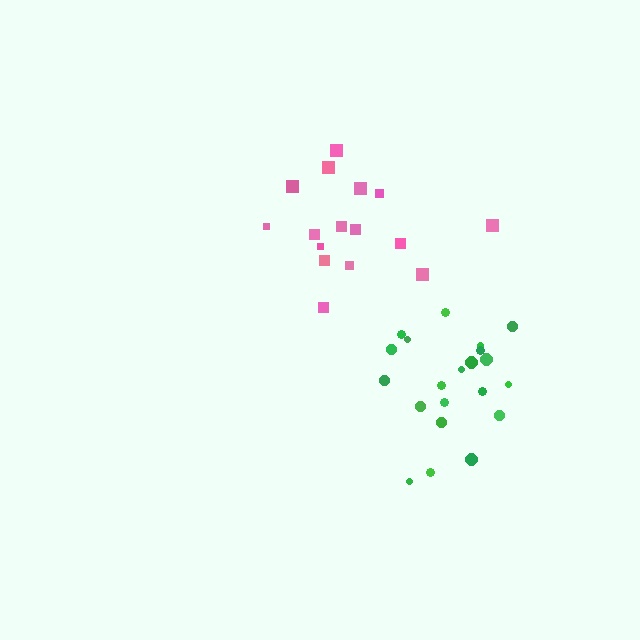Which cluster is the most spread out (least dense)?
Pink.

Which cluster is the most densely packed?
Green.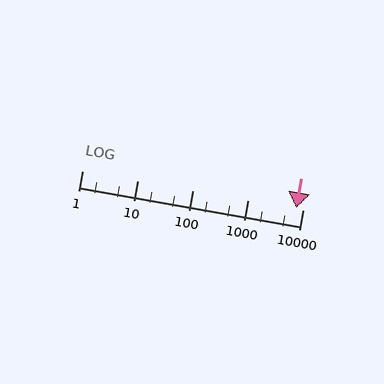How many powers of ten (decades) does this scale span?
The scale spans 4 decades, from 1 to 10000.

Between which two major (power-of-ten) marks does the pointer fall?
The pointer is between 1000 and 10000.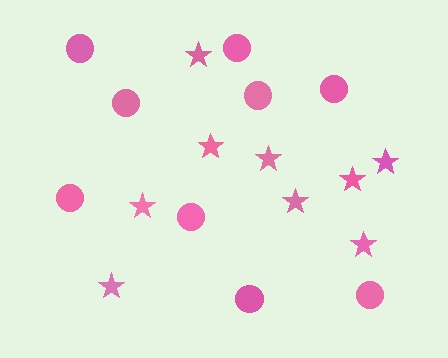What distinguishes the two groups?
There are 2 groups: one group of stars (9) and one group of circles (9).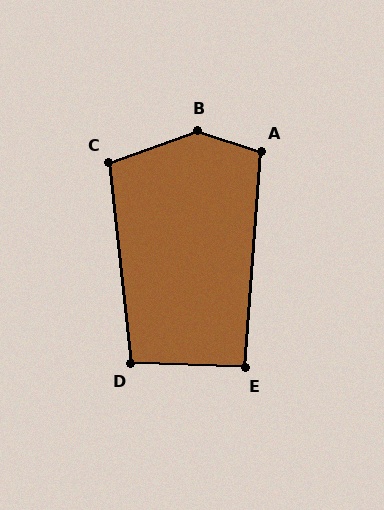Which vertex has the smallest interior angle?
E, at approximately 92 degrees.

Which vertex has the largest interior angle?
B, at approximately 142 degrees.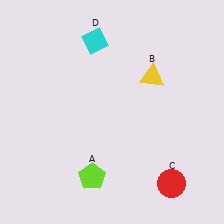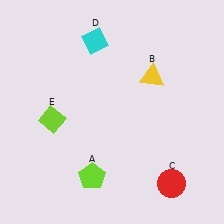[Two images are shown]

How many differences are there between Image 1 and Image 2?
There is 1 difference between the two images.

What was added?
A lime diamond (E) was added in Image 2.